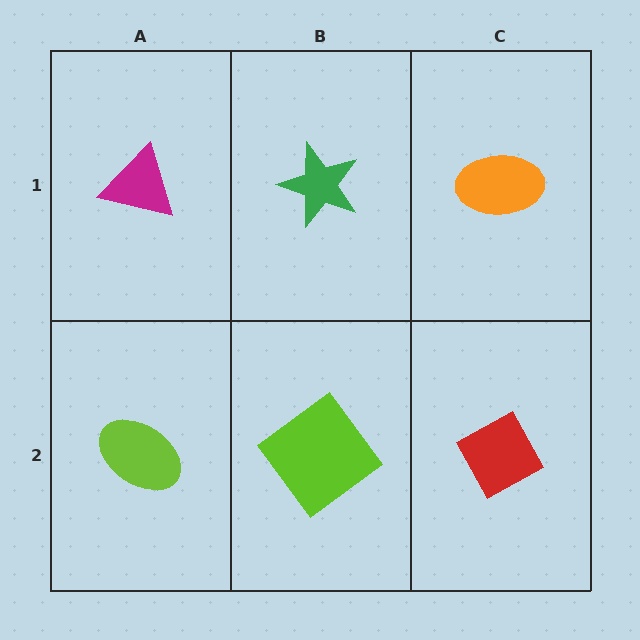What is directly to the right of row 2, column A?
A lime diamond.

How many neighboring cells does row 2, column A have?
2.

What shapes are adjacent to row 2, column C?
An orange ellipse (row 1, column C), a lime diamond (row 2, column B).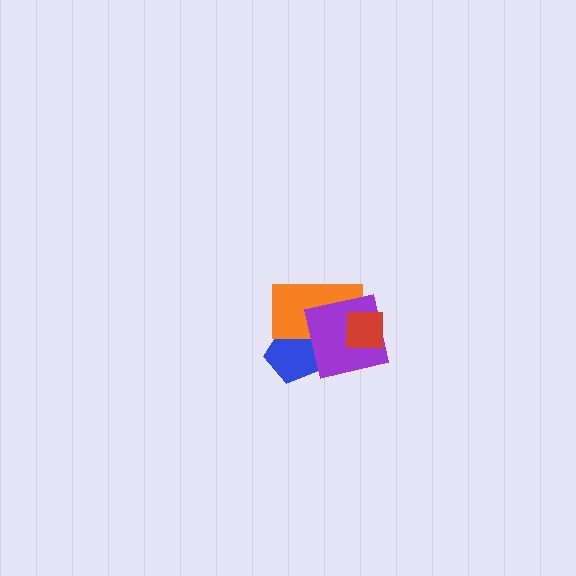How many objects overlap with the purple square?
3 objects overlap with the purple square.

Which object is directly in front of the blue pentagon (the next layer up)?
The orange rectangle is directly in front of the blue pentagon.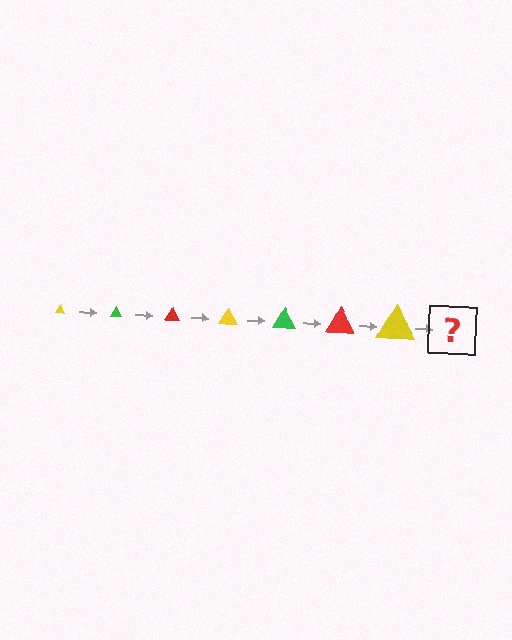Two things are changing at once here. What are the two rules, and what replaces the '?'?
The two rules are that the triangle grows larger each step and the color cycles through yellow, green, and red. The '?' should be a green triangle, larger than the previous one.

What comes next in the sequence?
The next element should be a green triangle, larger than the previous one.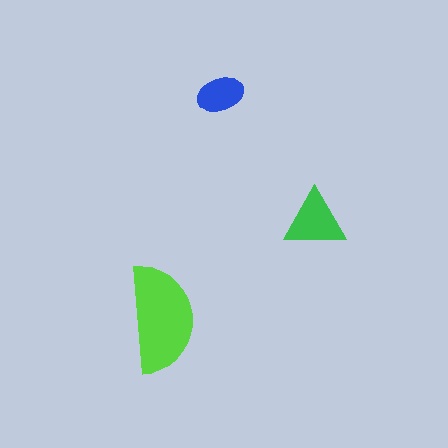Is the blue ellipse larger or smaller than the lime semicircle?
Smaller.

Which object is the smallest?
The blue ellipse.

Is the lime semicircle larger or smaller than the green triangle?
Larger.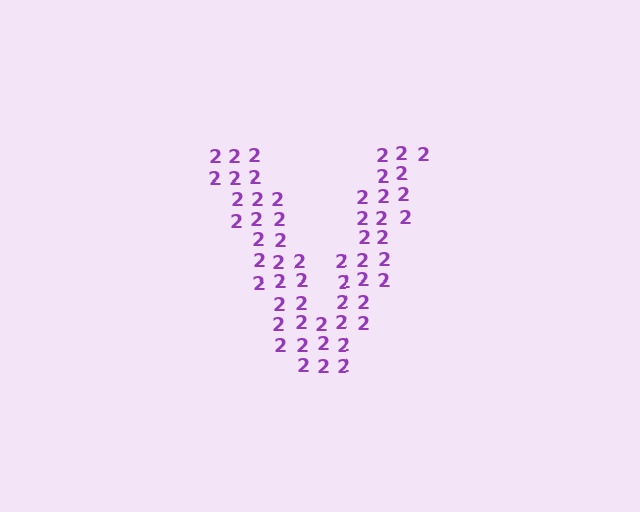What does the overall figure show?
The overall figure shows the letter V.